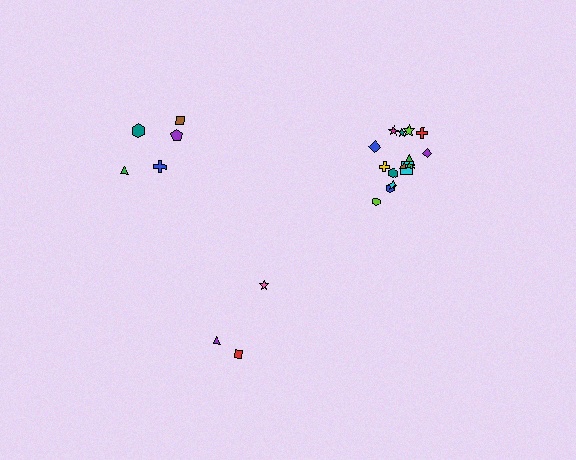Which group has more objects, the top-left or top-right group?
The top-right group.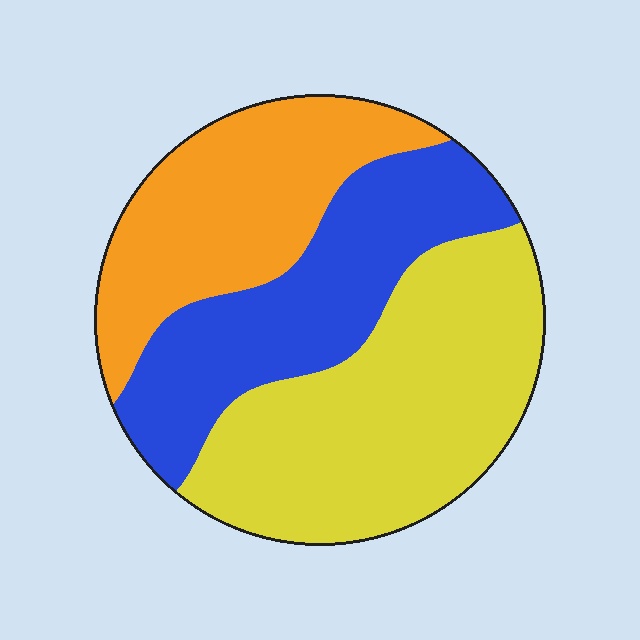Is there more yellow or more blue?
Yellow.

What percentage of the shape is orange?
Orange takes up between a sixth and a third of the shape.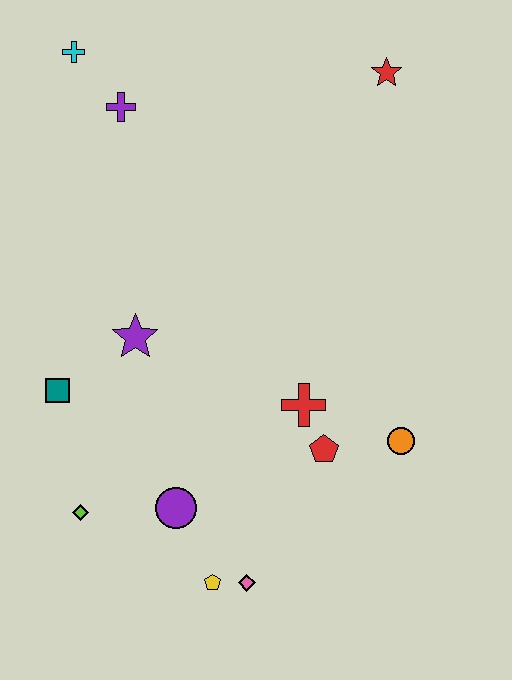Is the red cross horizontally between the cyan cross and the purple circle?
No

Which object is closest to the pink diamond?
The yellow pentagon is closest to the pink diamond.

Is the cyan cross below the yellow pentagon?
No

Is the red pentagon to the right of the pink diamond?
Yes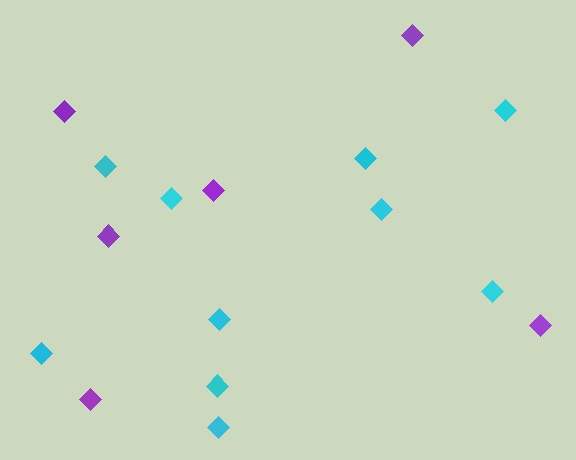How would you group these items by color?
There are 2 groups: one group of purple diamonds (6) and one group of cyan diamonds (10).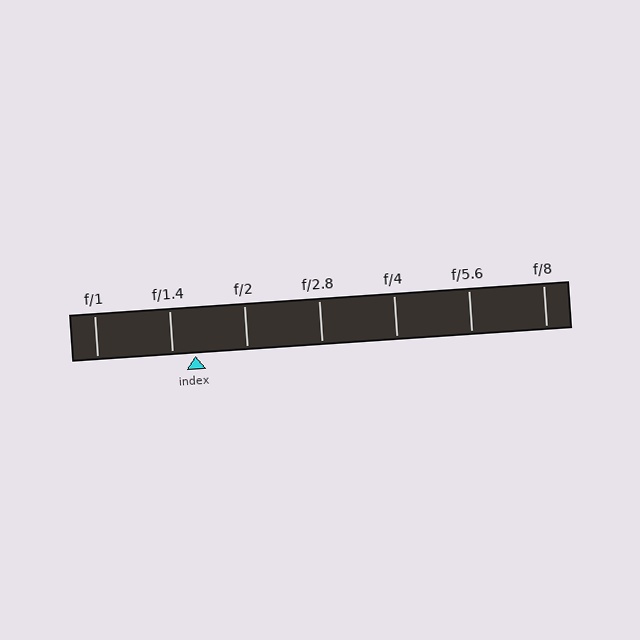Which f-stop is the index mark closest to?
The index mark is closest to f/1.4.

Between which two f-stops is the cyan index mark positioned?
The index mark is between f/1.4 and f/2.